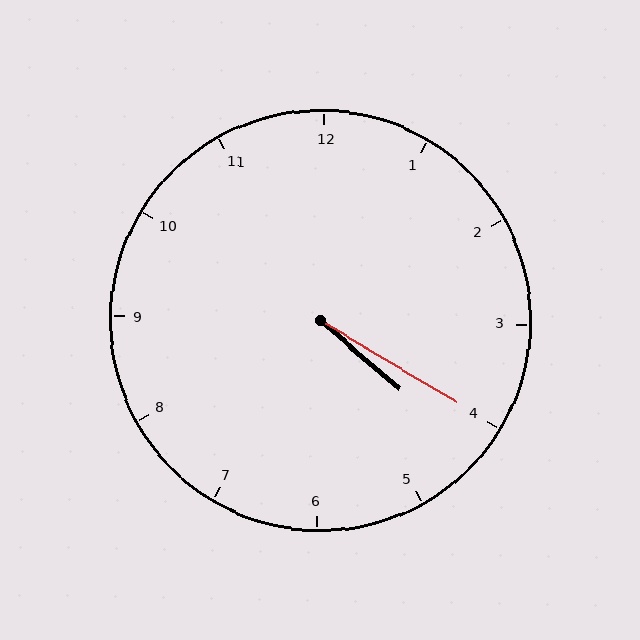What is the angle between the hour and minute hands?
Approximately 10 degrees.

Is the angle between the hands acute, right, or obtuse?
It is acute.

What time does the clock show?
4:20.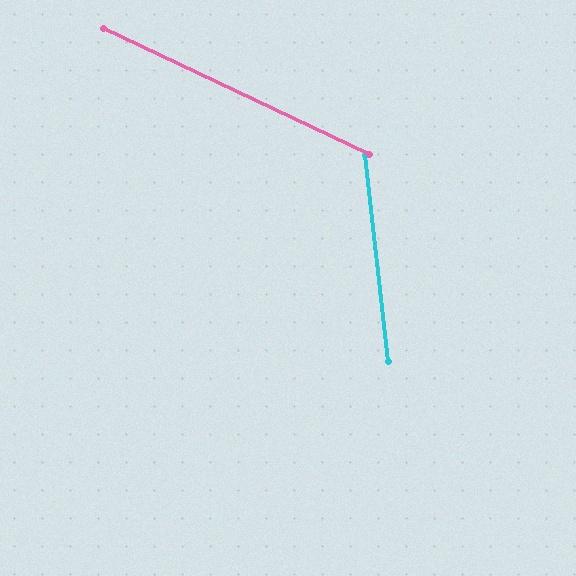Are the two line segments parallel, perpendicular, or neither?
Neither parallel nor perpendicular — they differ by about 58°.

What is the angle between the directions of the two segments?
Approximately 58 degrees.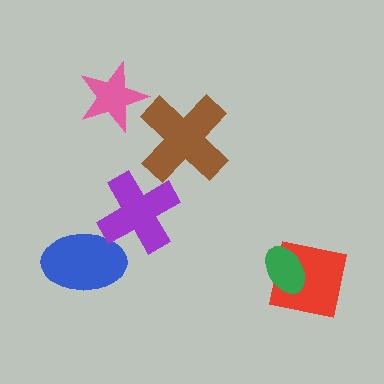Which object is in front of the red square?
The green ellipse is in front of the red square.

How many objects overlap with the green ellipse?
1 object overlaps with the green ellipse.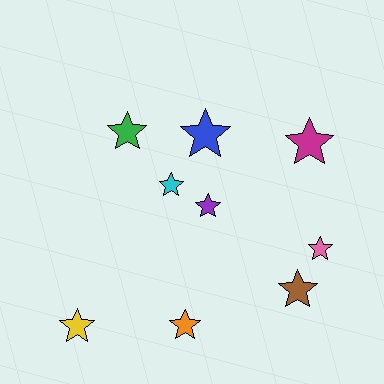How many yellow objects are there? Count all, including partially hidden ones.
There is 1 yellow object.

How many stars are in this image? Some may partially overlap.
There are 9 stars.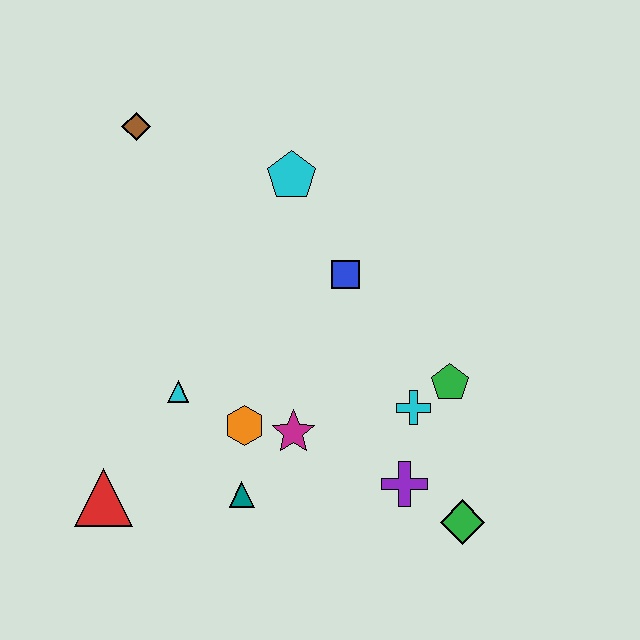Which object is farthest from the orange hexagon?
The brown diamond is farthest from the orange hexagon.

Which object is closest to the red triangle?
The cyan triangle is closest to the red triangle.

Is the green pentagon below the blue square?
Yes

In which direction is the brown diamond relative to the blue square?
The brown diamond is to the left of the blue square.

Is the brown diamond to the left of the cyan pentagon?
Yes